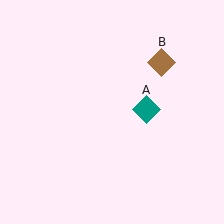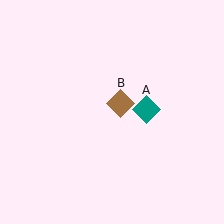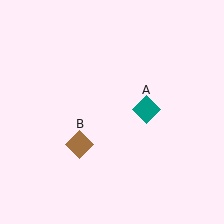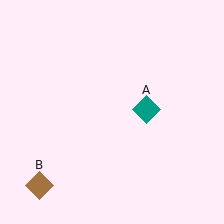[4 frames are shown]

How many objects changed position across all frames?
1 object changed position: brown diamond (object B).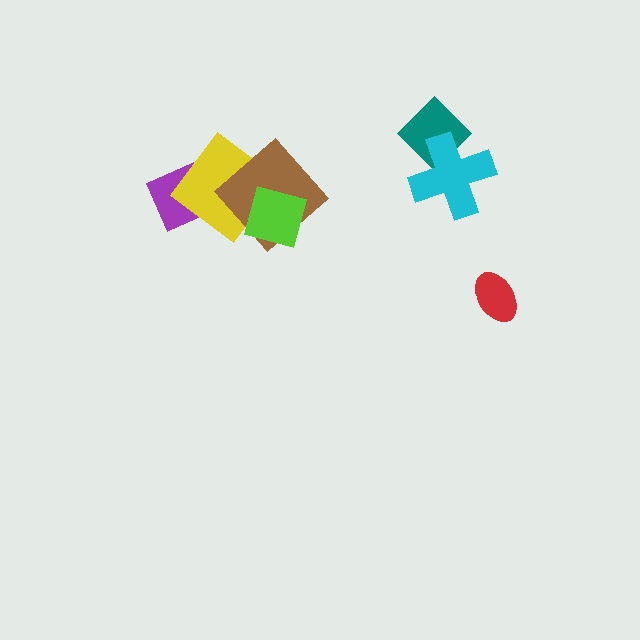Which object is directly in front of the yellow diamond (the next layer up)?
The brown diamond is directly in front of the yellow diamond.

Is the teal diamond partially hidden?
Yes, it is partially covered by another shape.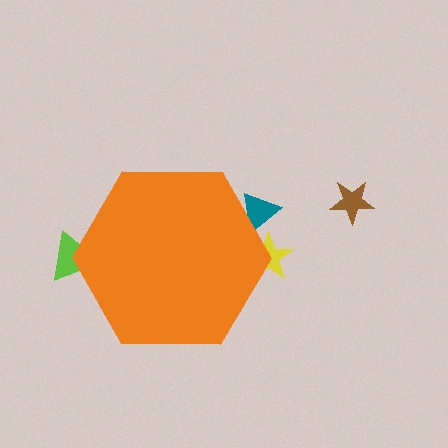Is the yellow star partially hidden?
Yes, the yellow star is partially hidden behind the orange hexagon.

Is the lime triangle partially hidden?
Yes, the lime triangle is partially hidden behind the orange hexagon.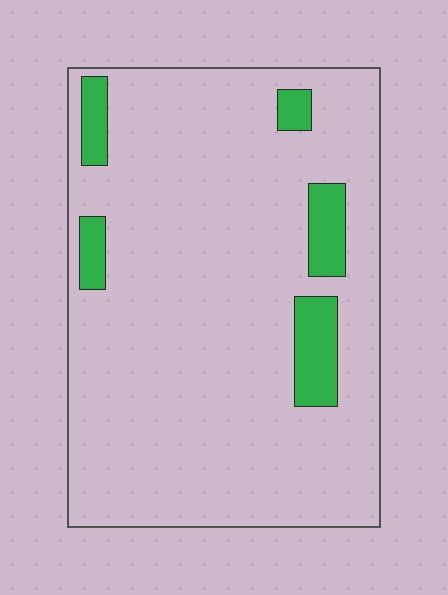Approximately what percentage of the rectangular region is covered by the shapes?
Approximately 10%.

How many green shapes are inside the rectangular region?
5.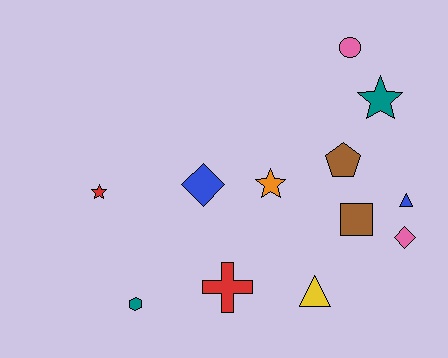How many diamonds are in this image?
There are 2 diamonds.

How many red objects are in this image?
There are 2 red objects.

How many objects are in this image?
There are 12 objects.